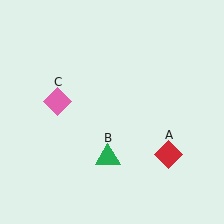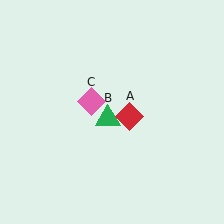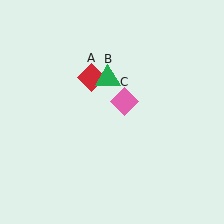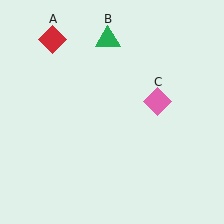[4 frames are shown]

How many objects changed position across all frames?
3 objects changed position: red diamond (object A), green triangle (object B), pink diamond (object C).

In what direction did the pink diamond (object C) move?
The pink diamond (object C) moved right.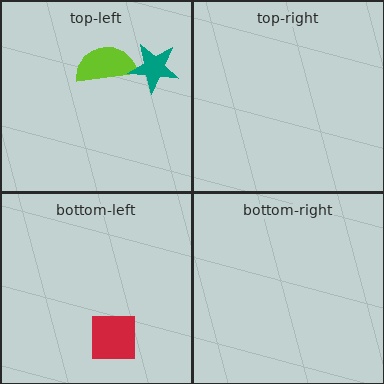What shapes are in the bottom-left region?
The red square.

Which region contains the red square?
The bottom-left region.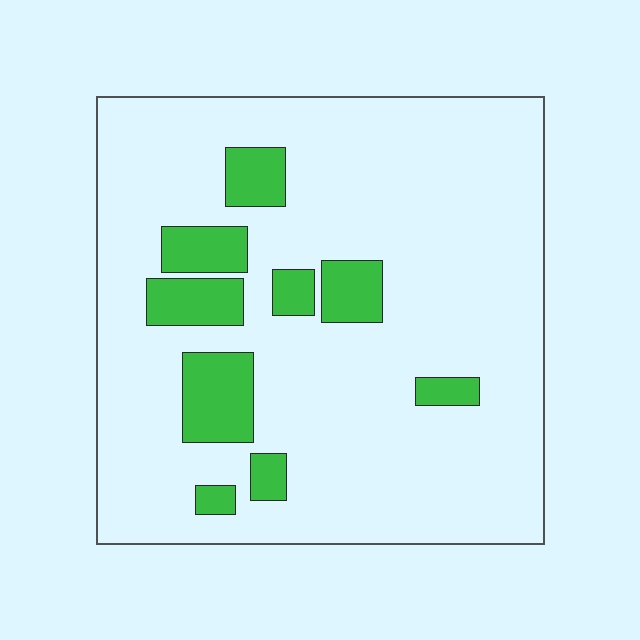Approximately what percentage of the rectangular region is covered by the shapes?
Approximately 15%.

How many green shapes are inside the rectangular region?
9.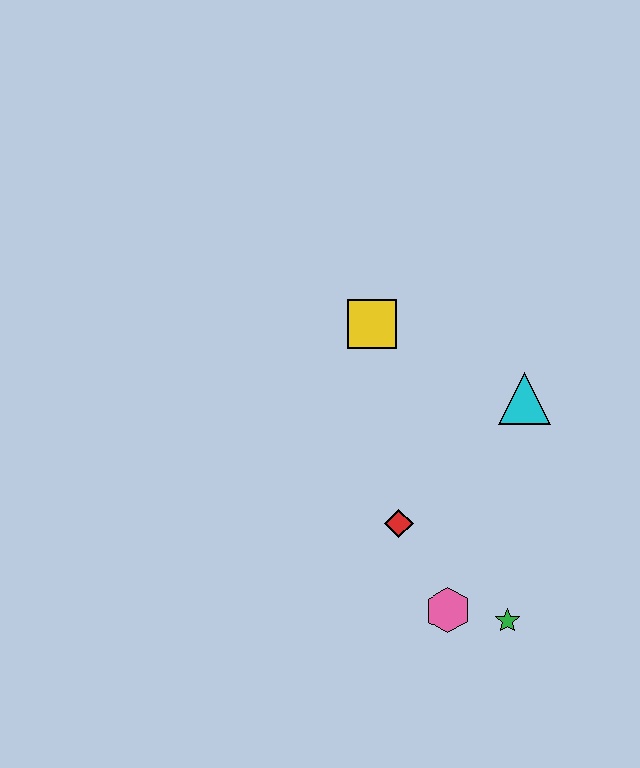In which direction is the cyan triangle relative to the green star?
The cyan triangle is above the green star.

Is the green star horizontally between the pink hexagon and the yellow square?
No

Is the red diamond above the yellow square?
No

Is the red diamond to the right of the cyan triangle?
No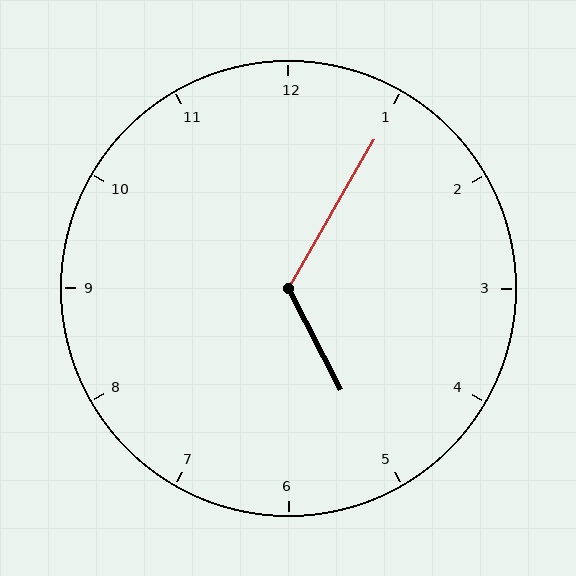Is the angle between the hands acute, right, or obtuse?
It is obtuse.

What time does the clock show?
5:05.